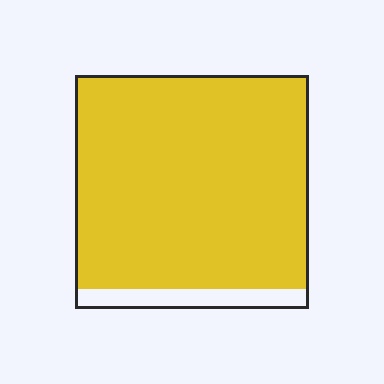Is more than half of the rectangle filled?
Yes.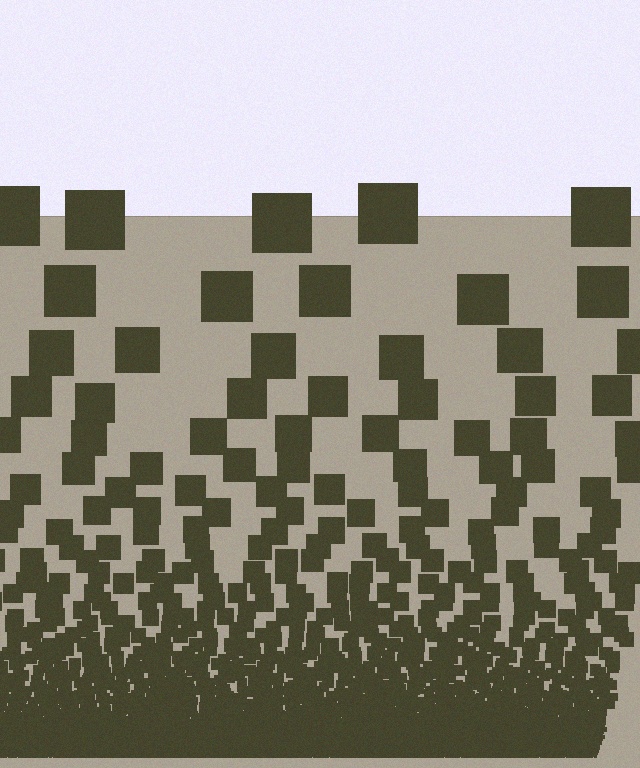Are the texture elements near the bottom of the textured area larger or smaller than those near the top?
Smaller. The gradient is inverted — elements near the bottom are smaller and denser.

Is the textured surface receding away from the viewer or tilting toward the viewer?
The surface appears to tilt toward the viewer. Texture elements get larger and sparser toward the top.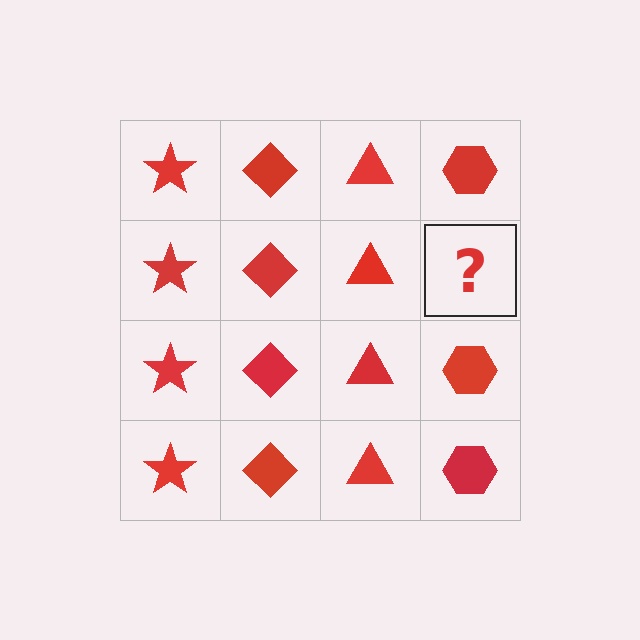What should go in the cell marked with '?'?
The missing cell should contain a red hexagon.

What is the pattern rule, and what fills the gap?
The rule is that each column has a consistent shape. The gap should be filled with a red hexagon.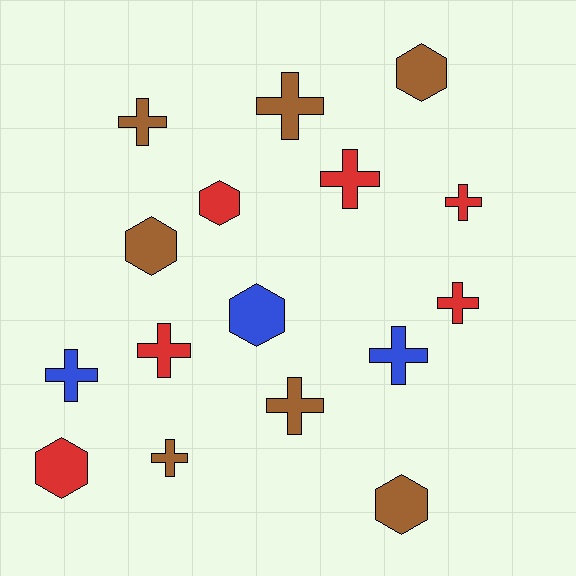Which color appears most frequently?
Brown, with 7 objects.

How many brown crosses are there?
There are 4 brown crosses.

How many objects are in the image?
There are 16 objects.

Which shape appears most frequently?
Cross, with 10 objects.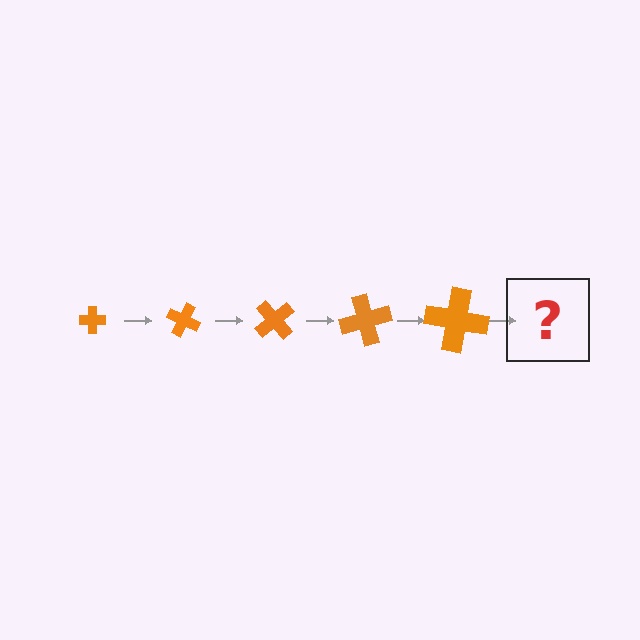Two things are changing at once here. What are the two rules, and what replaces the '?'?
The two rules are that the cross grows larger each step and it rotates 25 degrees each step. The '?' should be a cross, larger than the previous one and rotated 125 degrees from the start.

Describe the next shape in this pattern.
It should be a cross, larger than the previous one and rotated 125 degrees from the start.